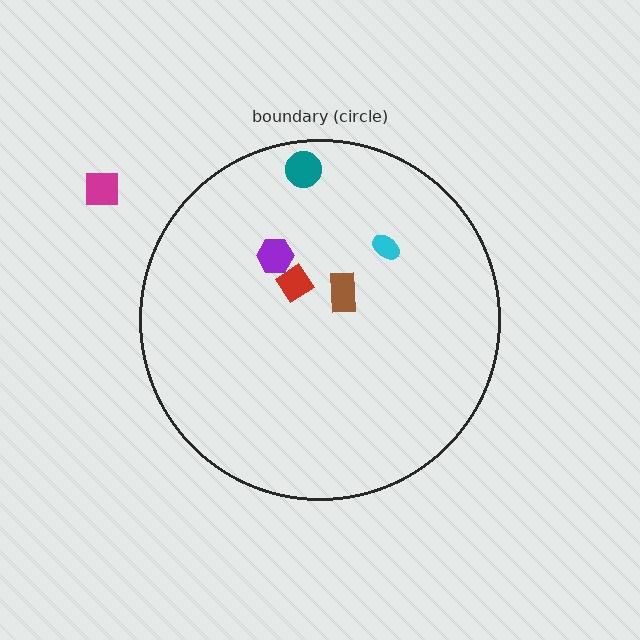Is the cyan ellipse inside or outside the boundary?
Inside.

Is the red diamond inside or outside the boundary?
Inside.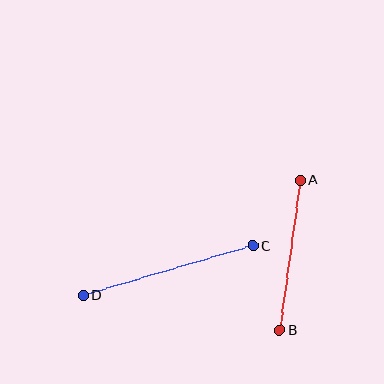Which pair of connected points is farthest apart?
Points C and D are farthest apart.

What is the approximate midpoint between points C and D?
The midpoint is at approximately (168, 271) pixels.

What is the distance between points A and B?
The distance is approximately 151 pixels.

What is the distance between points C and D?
The distance is approximately 177 pixels.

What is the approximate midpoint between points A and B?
The midpoint is at approximately (290, 255) pixels.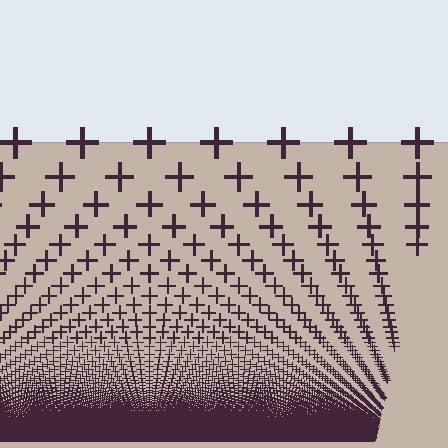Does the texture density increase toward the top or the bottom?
Density increases toward the bottom.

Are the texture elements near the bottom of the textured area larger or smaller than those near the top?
Smaller. The gradient is inverted — elements near the bottom are smaller and denser.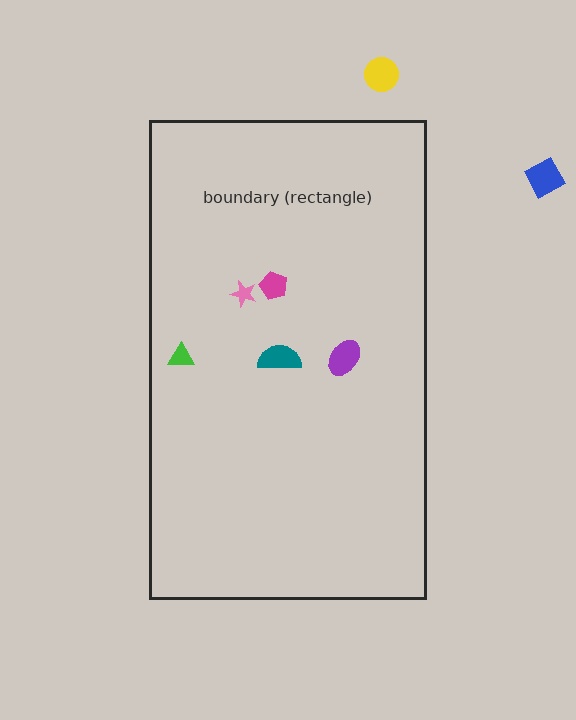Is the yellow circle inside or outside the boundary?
Outside.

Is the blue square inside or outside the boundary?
Outside.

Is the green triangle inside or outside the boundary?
Inside.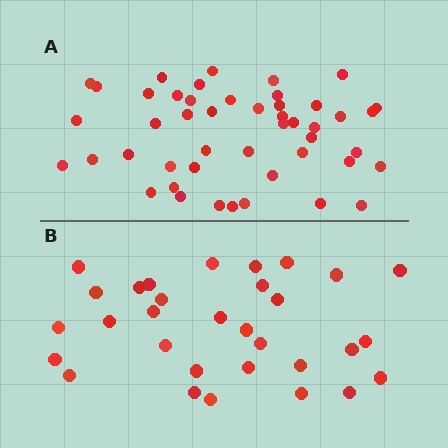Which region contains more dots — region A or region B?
Region A (the top region) has more dots.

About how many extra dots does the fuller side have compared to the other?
Region A has approximately 15 more dots than region B.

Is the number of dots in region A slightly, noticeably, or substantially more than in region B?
Region A has substantially more. The ratio is roughly 1.5 to 1.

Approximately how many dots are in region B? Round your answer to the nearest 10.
About 30 dots. (The exact count is 31, which rounds to 30.)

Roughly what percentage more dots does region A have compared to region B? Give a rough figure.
About 50% more.